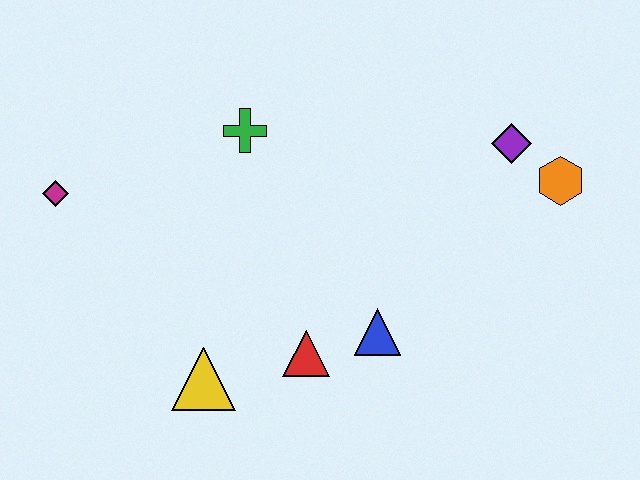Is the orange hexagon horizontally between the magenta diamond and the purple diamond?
No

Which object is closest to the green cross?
The magenta diamond is closest to the green cross.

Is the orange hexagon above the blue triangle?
Yes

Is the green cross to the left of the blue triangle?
Yes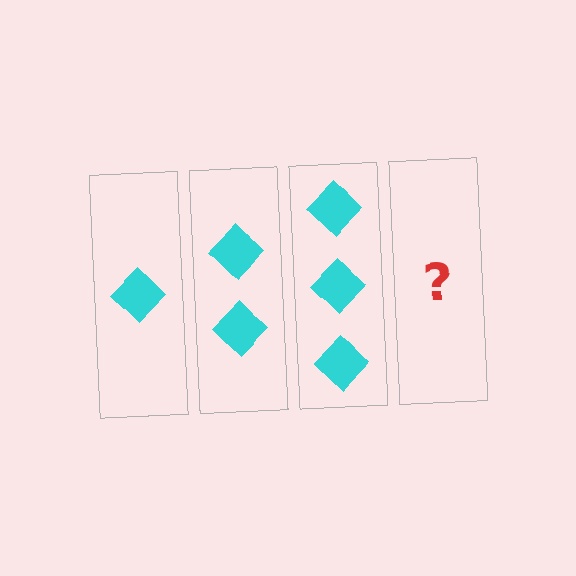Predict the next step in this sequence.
The next step is 4 diamonds.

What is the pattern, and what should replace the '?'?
The pattern is that each step adds one more diamond. The '?' should be 4 diamonds.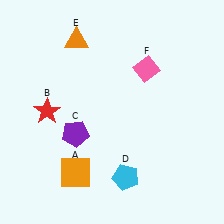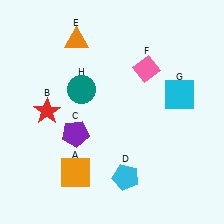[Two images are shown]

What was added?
A cyan square (G), a teal circle (H) were added in Image 2.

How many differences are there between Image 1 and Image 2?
There are 2 differences between the two images.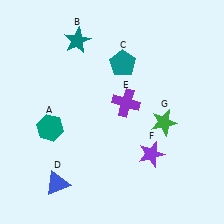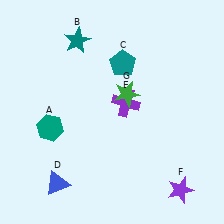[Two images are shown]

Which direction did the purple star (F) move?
The purple star (F) moved down.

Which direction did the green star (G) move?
The green star (G) moved left.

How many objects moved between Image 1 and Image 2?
2 objects moved between the two images.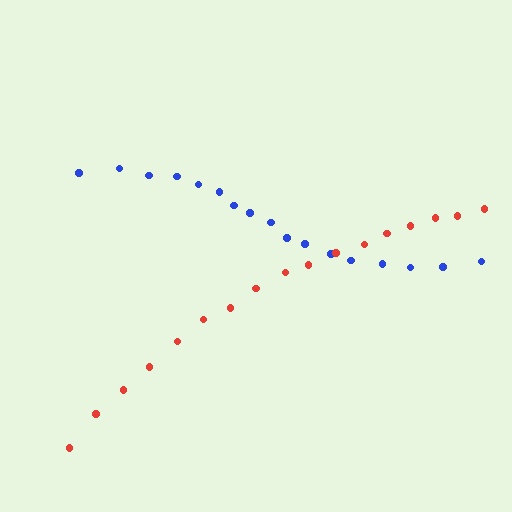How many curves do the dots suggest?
There are 2 distinct paths.